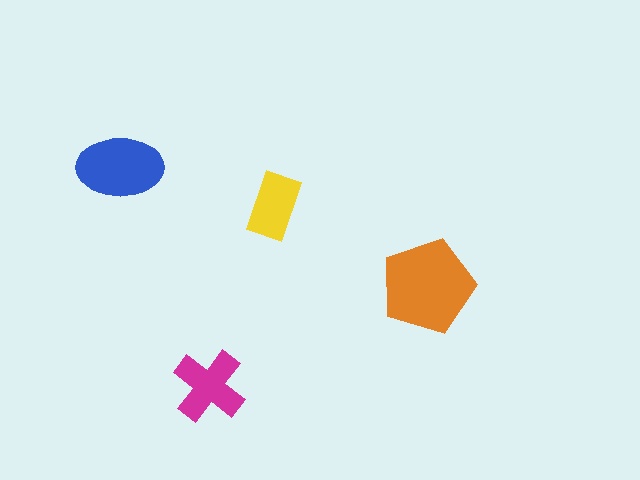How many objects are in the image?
There are 4 objects in the image.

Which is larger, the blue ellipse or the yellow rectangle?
The blue ellipse.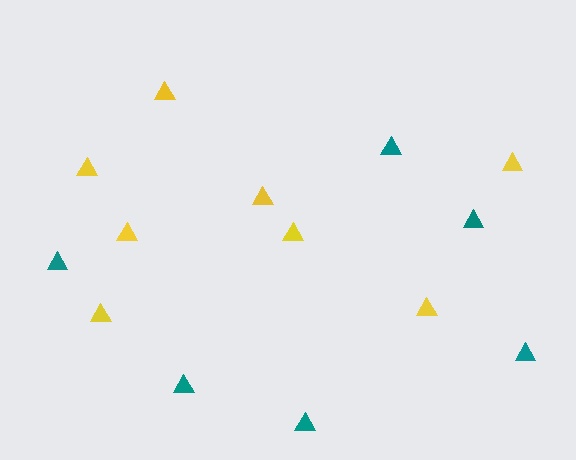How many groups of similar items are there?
There are 2 groups: one group of yellow triangles (8) and one group of teal triangles (6).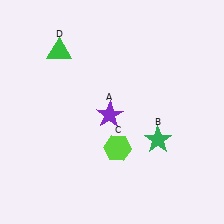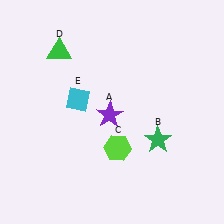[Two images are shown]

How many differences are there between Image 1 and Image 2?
There is 1 difference between the two images.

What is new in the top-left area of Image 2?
A cyan diamond (E) was added in the top-left area of Image 2.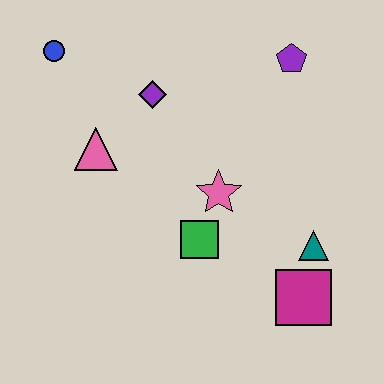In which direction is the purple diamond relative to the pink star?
The purple diamond is above the pink star.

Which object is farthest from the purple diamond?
The magenta square is farthest from the purple diamond.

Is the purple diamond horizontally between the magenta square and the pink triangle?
Yes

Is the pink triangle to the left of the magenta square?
Yes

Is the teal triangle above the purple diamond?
No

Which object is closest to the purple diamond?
The pink triangle is closest to the purple diamond.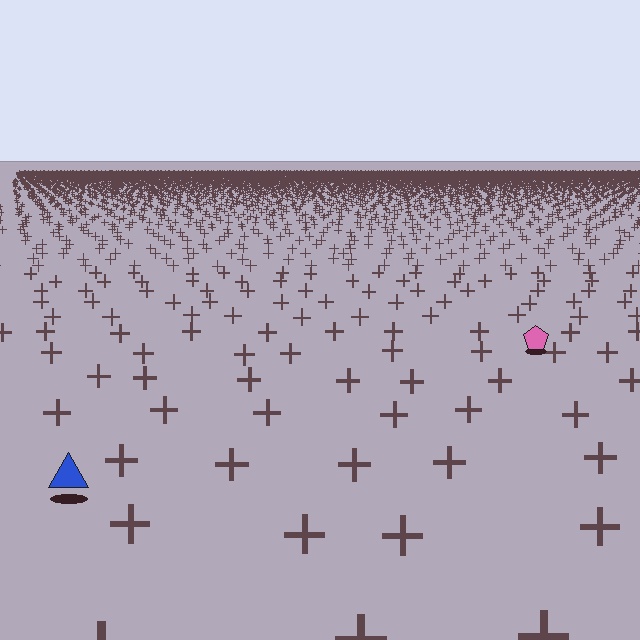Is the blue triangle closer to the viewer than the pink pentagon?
Yes. The blue triangle is closer — you can tell from the texture gradient: the ground texture is coarser near it.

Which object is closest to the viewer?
The blue triangle is closest. The texture marks near it are larger and more spread out.